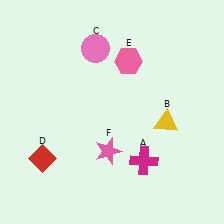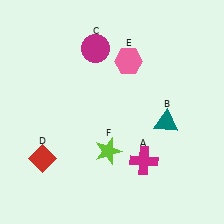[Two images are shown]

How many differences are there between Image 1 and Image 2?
There are 3 differences between the two images.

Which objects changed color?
B changed from yellow to teal. C changed from pink to magenta. F changed from pink to lime.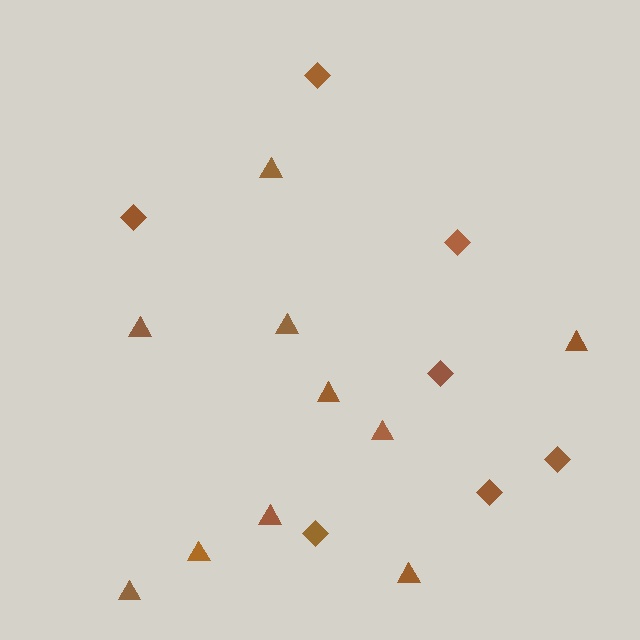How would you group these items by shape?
There are 2 groups: one group of triangles (10) and one group of diamonds (7).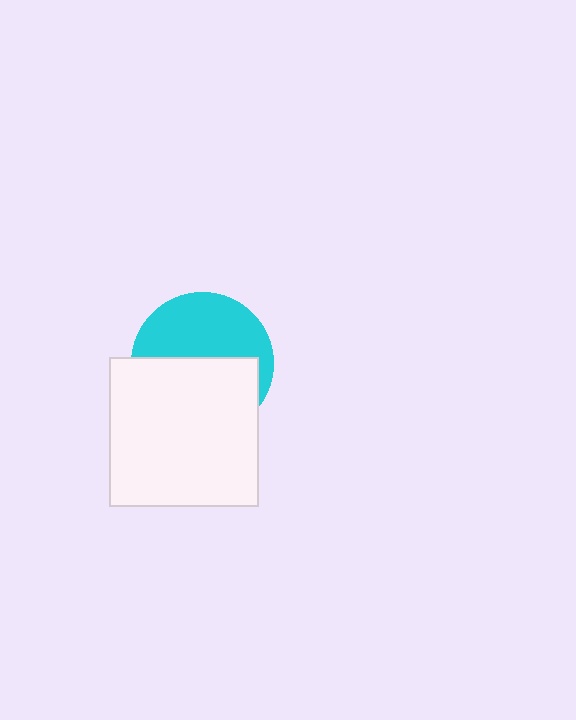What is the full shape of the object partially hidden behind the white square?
The partially hidden object is a cyan circle.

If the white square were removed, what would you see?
You would see the complete cyan circle.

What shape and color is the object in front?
The object in front is a white square.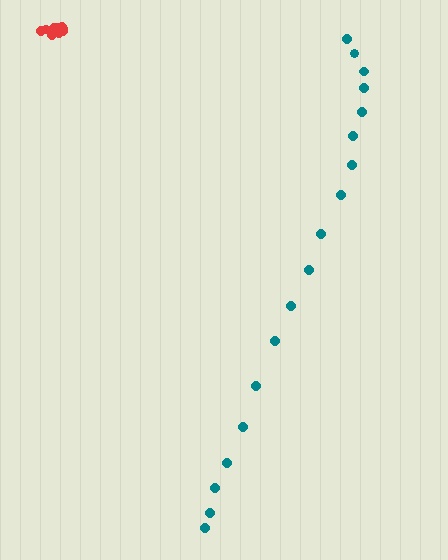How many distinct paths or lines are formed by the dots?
There are 2 distinct paths.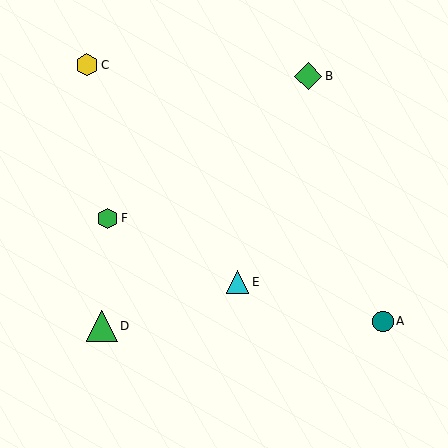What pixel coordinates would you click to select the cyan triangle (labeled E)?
Click at (238, 282) to select the cyan triangle E.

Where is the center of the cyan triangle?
The center of the cyan triangle is at (238, 282).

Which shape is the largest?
The green triangle (labeled D) is the largest.